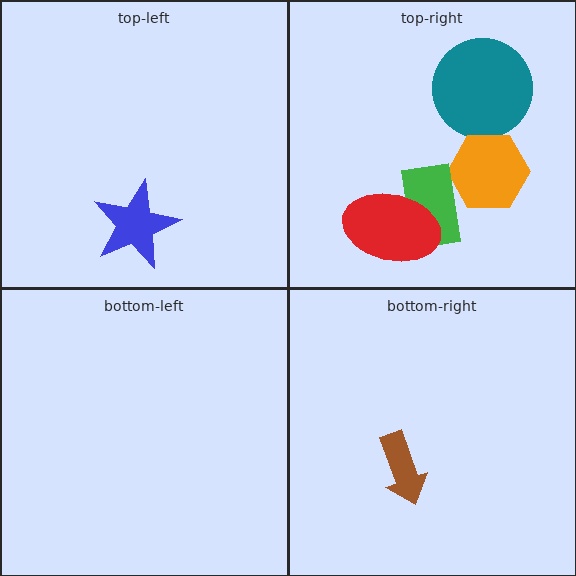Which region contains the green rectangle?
The top-right region.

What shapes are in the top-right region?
The teal circle, the orange hexagon, the green rectangle, the red ellipse.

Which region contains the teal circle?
The top-right region.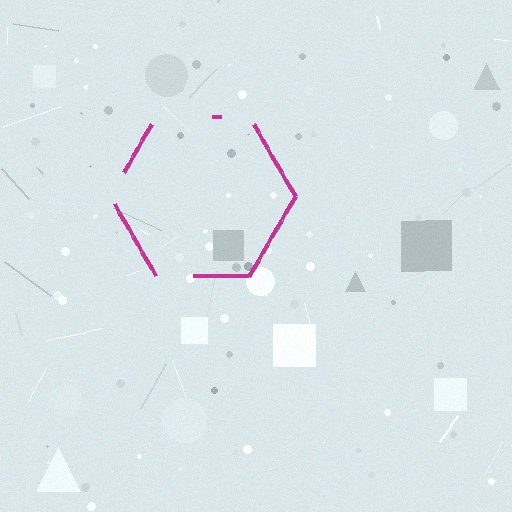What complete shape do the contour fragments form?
The contour fragments form a hexagon.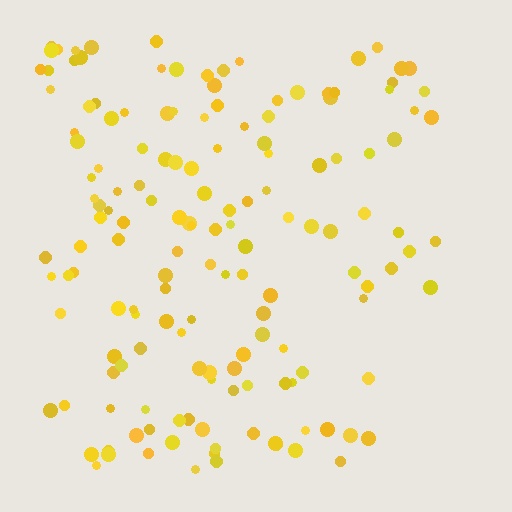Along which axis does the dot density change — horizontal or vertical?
Horizontal.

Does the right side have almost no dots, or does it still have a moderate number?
Still a moderate number, just noticeably fewer than the left.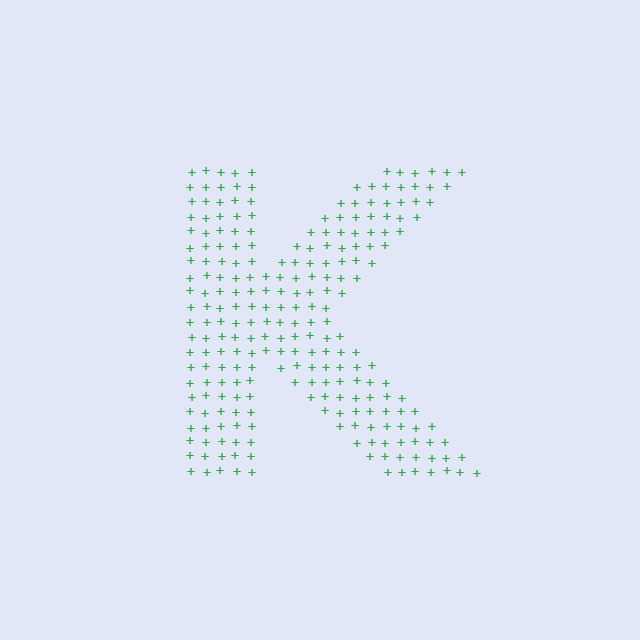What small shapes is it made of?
It is made of small plus signs.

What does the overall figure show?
The overall figure shows the letter K.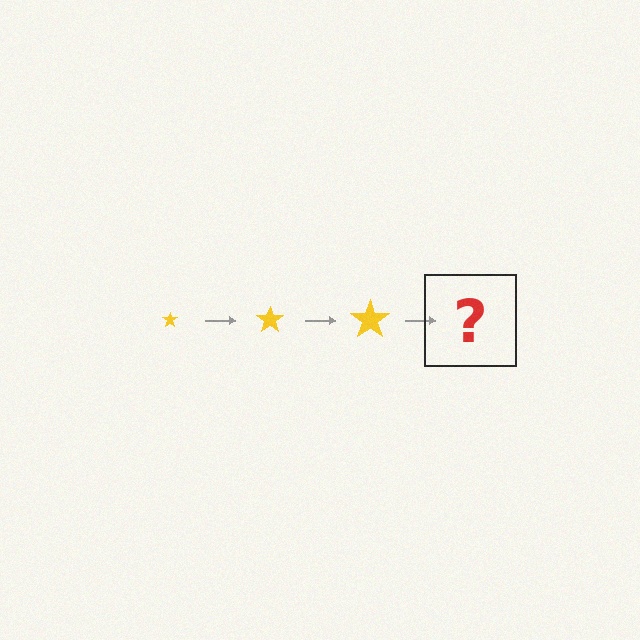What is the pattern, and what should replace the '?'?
The pattern is that the star gets progressively larger each step. The '?' should be a yellow star, larger than the previous one.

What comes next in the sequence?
The next element should be a yellow star, larger than the previous one.